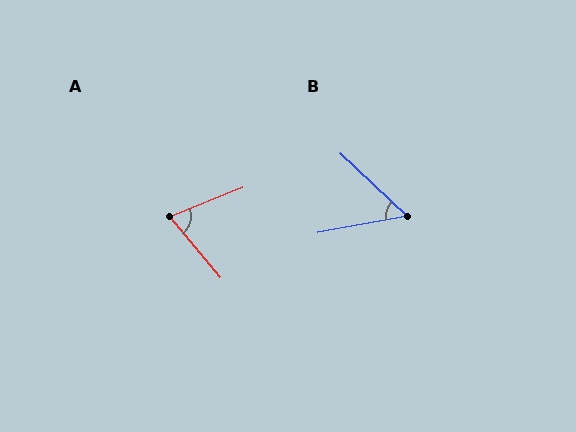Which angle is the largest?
A, at approximately 72 degrees.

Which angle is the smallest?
B, at approximately 54 degrees.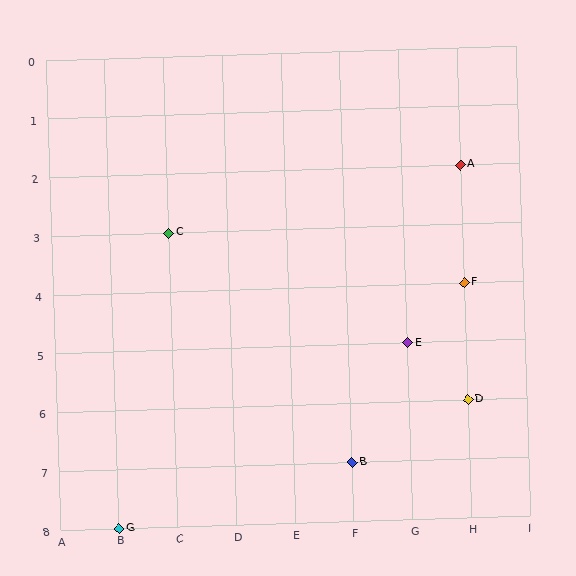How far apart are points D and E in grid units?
Points D and E are 1 column and 1 row apart (about 1.4 grid units diagonally).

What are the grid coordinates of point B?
Point B is at grid coordinates (F, 7).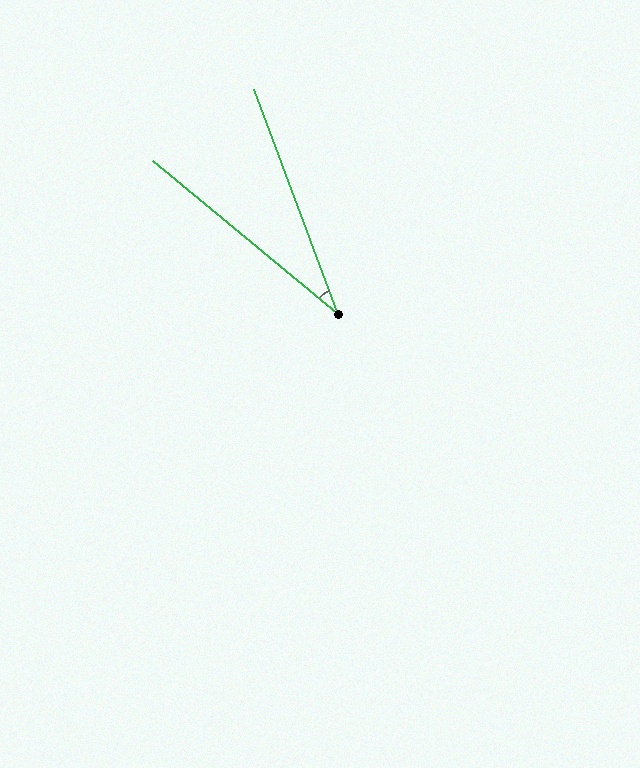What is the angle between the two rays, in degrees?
Approximately 30 degrees.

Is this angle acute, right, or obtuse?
It is acute.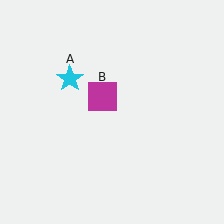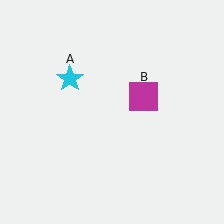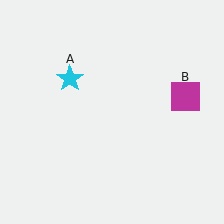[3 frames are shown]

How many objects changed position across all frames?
1 object changed position: magenta square (object B).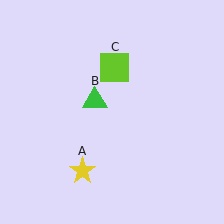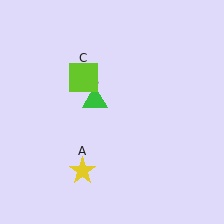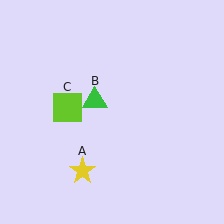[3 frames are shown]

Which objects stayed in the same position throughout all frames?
Yellow star (object A) and green triangle (object B) remained stationary.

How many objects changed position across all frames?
1 object changed position: lime square (object C).